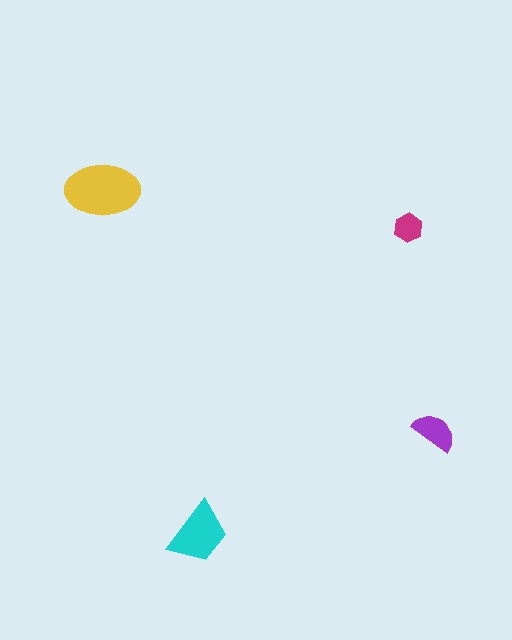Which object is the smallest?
The magenta hexagon.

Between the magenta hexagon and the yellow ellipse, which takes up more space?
The yellow ellipse.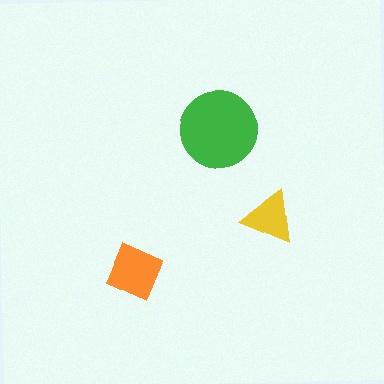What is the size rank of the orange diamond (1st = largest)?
2nd.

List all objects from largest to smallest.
The green circle, the orange diamond, the yellow triangle.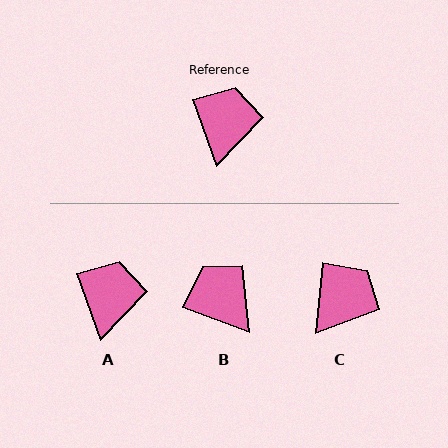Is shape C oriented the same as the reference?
No, it is off by about 26 degrees.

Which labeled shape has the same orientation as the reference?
A.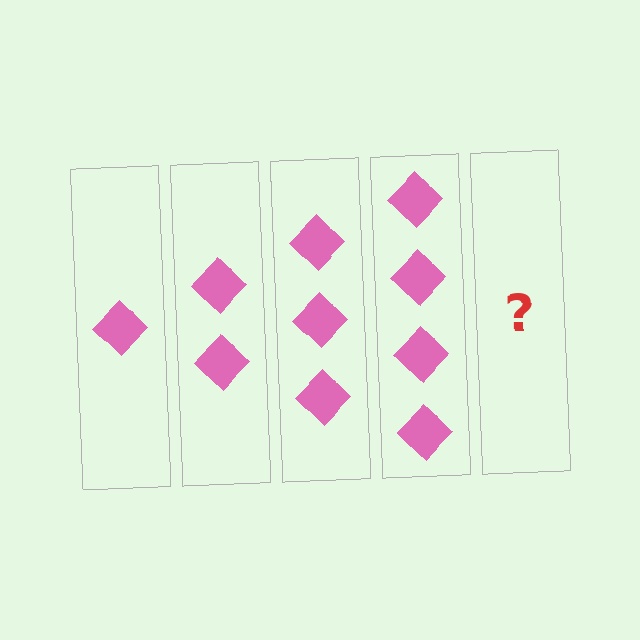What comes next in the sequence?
The next element should be 5 diamonds.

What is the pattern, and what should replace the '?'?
The pattern is that each step adds one more diamond. The '?' should be 5 diamonds.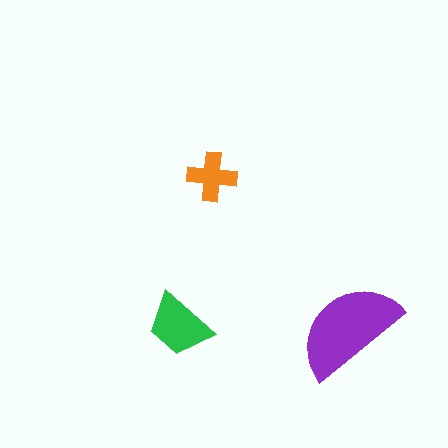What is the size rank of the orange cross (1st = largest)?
3rd.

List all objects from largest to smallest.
The purple semicircle, the green trapezoid, the orange cross.